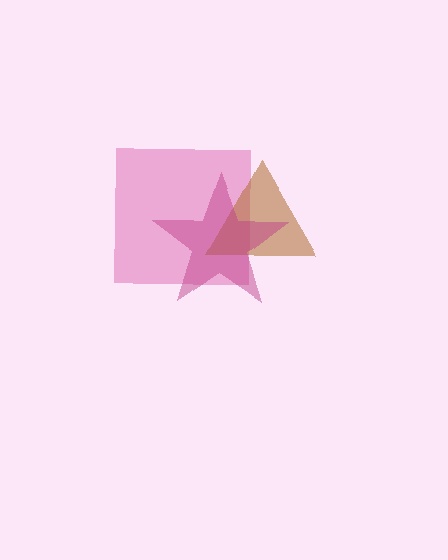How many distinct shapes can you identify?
There are 3 distinct shapes: a pink square, a brown triangle, a magenta star.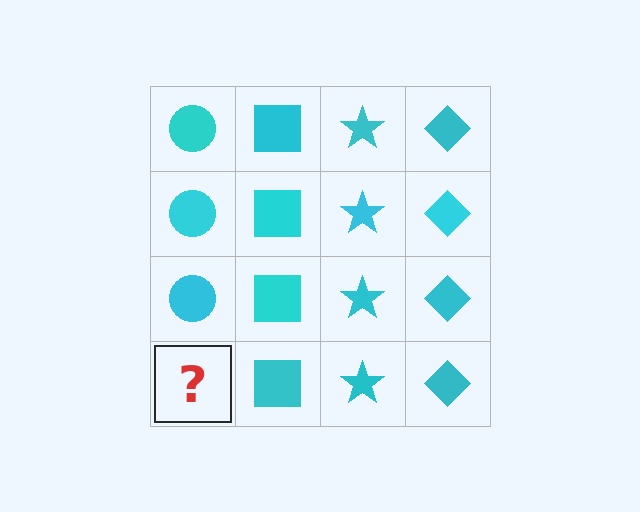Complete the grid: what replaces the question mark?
The question mark should be replaced with a cyan circle.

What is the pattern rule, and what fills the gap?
The rule is that each column has a consistent shape. The gap should be filled with a cyan circle.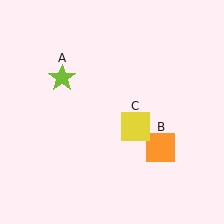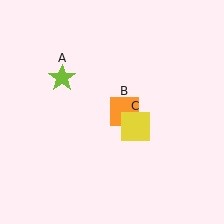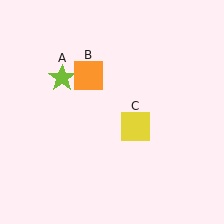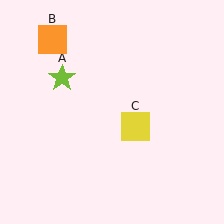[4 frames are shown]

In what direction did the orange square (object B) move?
The orange square (object B) moved up and to the left.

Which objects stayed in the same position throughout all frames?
Lime star (object A) and yellow square (object C) remained stationary.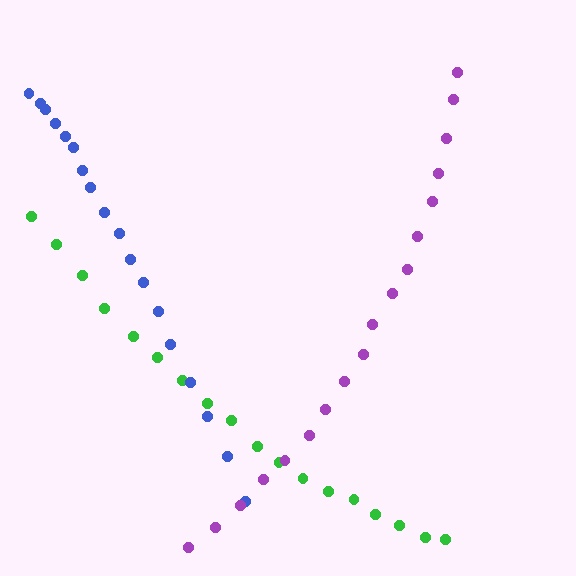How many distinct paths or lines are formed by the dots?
There are 3 distinct paths.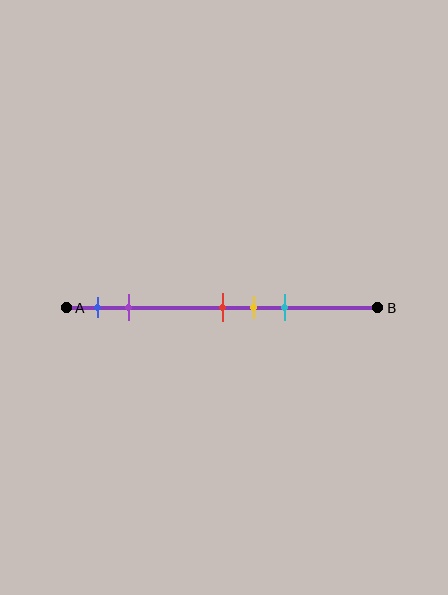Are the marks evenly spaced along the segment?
No, the marks are not evenly spaced.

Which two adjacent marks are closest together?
The red and yellow marks are the closest adjacent pair.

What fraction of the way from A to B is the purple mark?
The purple mark is approximately 20% (0.2) of the way from A to B.